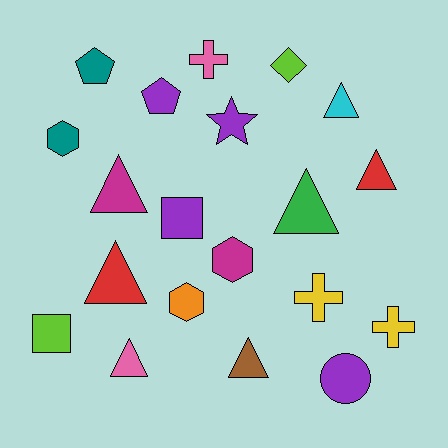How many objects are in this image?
There are 20 objects.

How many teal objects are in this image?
There are 2 teal objects.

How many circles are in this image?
There is 1 circle.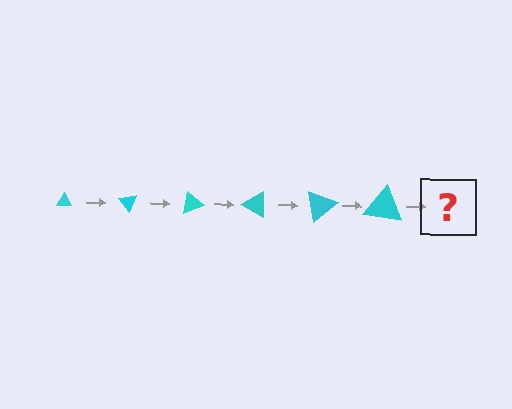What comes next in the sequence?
The next element should be a triangle, larger than the previous one and rotated 300 degrees from the start.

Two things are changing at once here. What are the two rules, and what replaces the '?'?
The two rules are that the triangle grows larger each step and it rotates 50 degrees each step. The '?' should be a triangle, larger than the previous one and rotated 300 degrees from the start.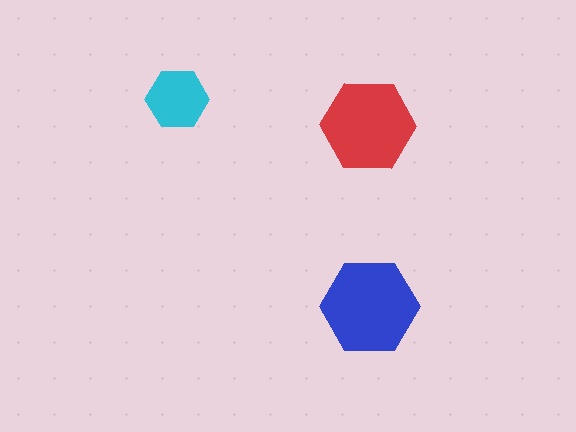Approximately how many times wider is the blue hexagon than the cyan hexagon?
About 1.5 times wider.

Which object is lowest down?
The blue hexagon is bottommost.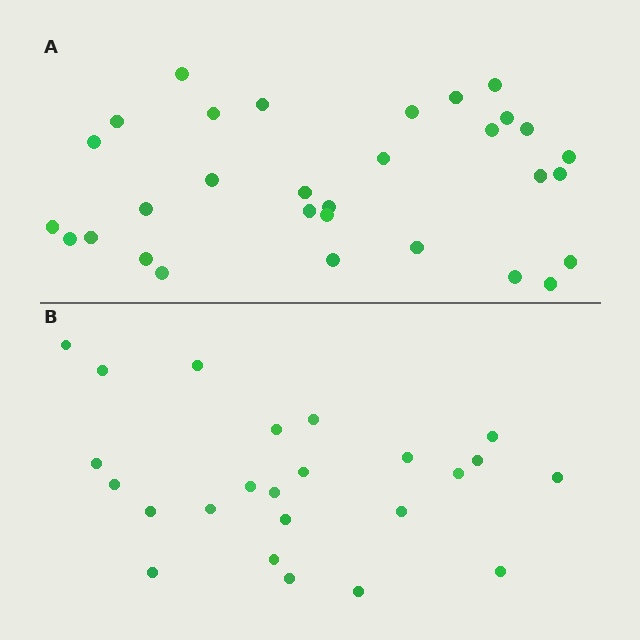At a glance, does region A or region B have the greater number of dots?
Region A (the top region) has more dots.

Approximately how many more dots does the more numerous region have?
Region A has roughly 8 or so more dots than region B.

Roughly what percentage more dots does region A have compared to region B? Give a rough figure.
About 30% more.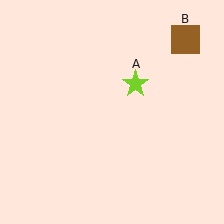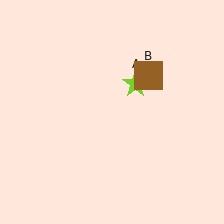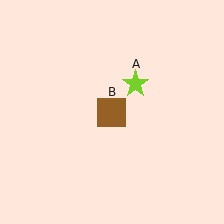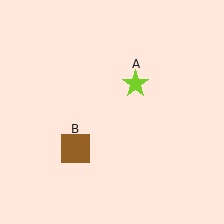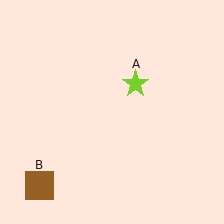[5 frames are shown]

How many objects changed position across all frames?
1 object changed position: brown square (object B).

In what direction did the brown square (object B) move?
The brown square (object B) moved down and to the left.